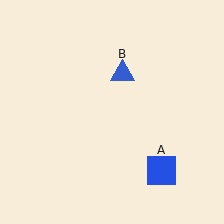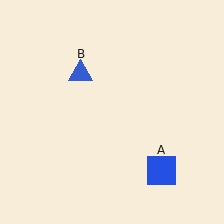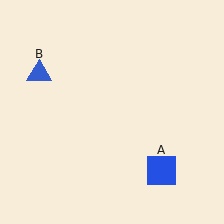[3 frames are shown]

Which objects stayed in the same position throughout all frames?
Blue square (object A) remained stationary.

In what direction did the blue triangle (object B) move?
The blue triangle (object B) moved left.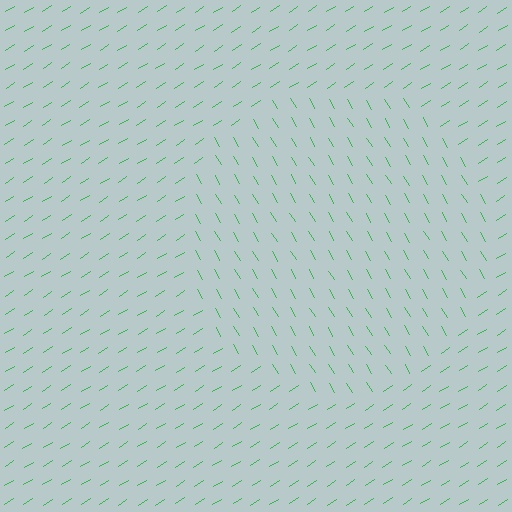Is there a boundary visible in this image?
Yes, there is a texture boundary formed by a change in line orientation.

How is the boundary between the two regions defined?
The boundary is defined purely by a change in line orientation (approximately 88 degrees difference). All lines are the same color and thickness.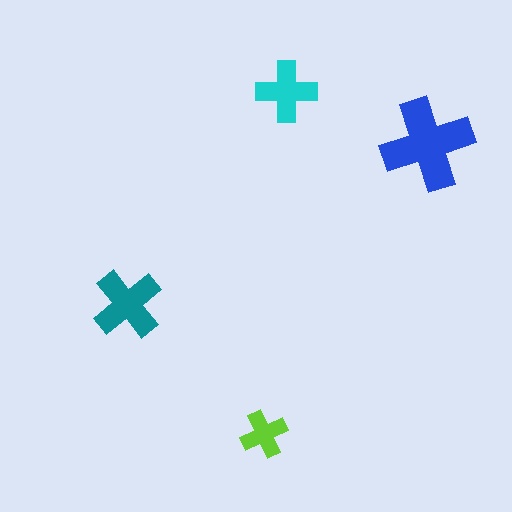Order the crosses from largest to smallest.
the blue one, the teal one, the cyan one, the lime one.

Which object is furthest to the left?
The teal cross is leftmost.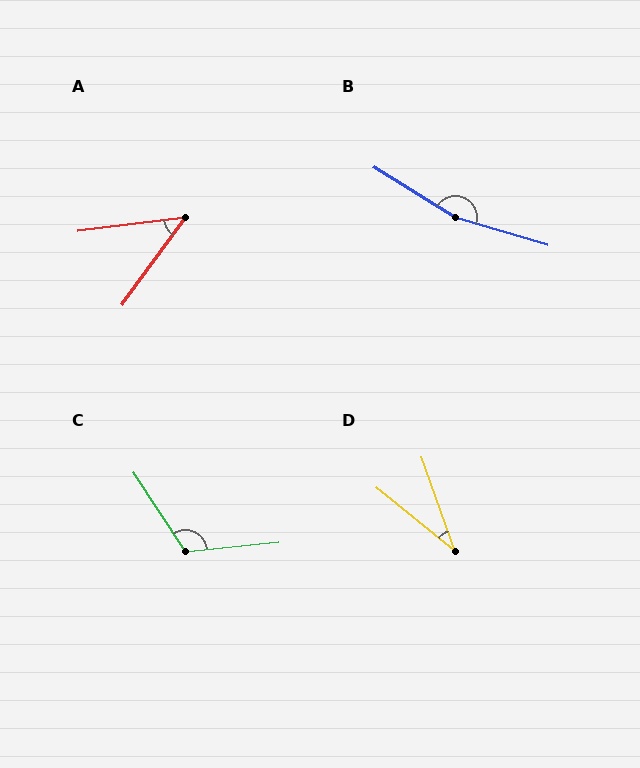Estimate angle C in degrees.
Approximately 118 degrees.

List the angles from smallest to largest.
D (32°), A (47°), C (118°), B (165°).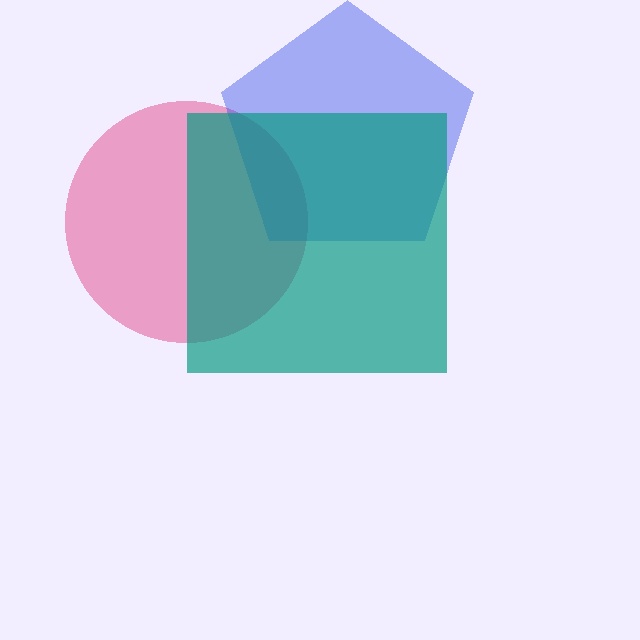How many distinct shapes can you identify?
There are 3 distinct shapes: a pink circle, a blue pentagon, a teal square.